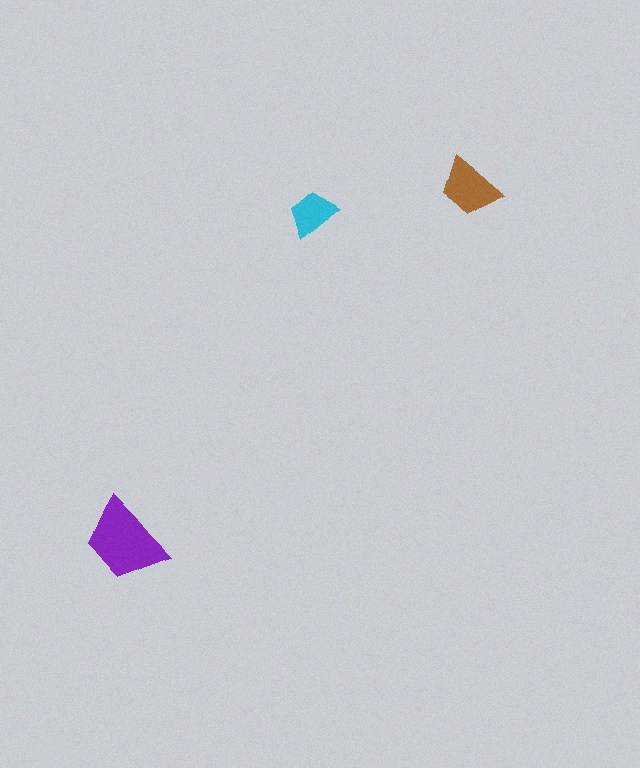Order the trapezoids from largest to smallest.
the purple one, the brown one, the cyan one.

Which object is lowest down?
The purple trapezoid is bottommost.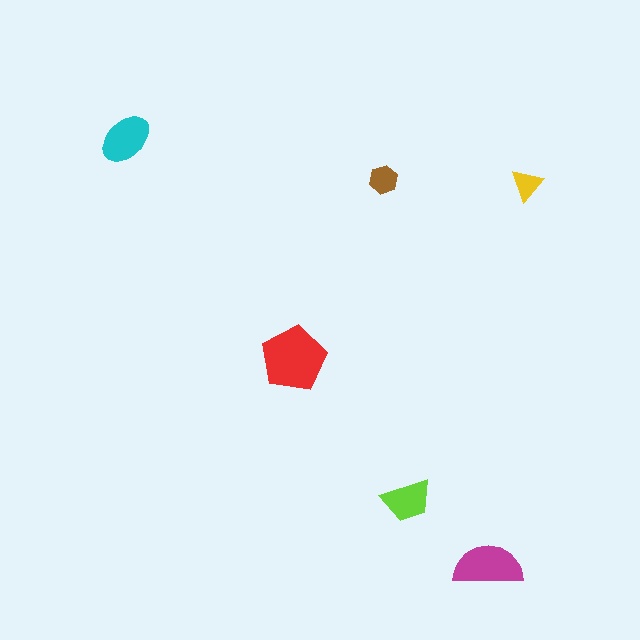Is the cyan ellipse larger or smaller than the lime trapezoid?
Larger.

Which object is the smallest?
The yellow triangle.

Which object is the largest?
The red pentagon.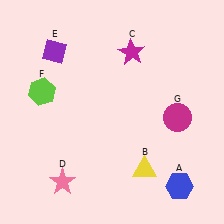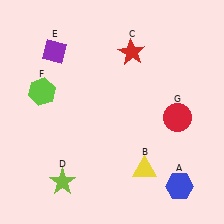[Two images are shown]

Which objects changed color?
C changed from magenta to red. D changed from pink to lime. G changed from magenta to red.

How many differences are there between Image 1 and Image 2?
There are 3 differences between the two images.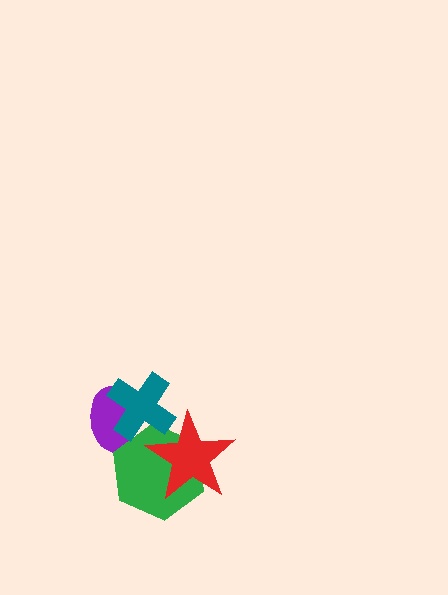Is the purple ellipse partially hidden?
Yes, it is partially covered by another shape.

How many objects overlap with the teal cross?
3 objects overlap with the teal cross.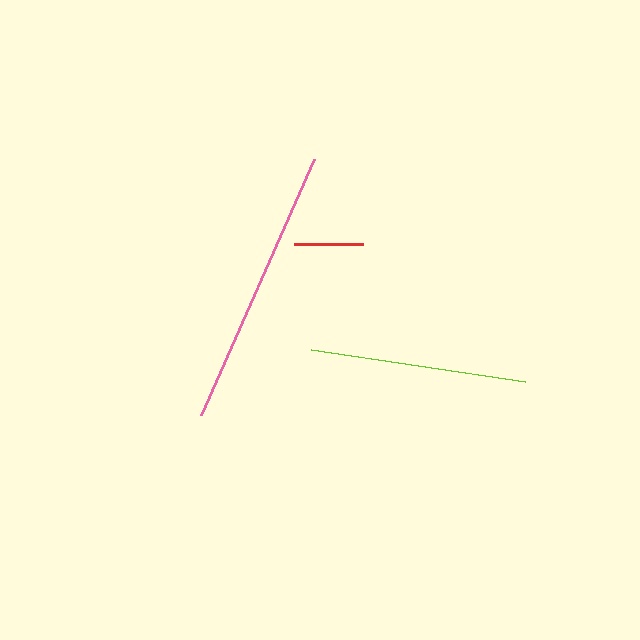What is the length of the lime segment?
The lime segment is approximately 217 pixels long.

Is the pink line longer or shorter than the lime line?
The pink line is longer than the lime line.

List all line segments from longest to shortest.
From longest to shortest: pink, lime, red.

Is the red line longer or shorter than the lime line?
The lime line is longer than the red line.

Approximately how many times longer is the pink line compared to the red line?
The pink line is approximately 4.1 times the length of the red line.